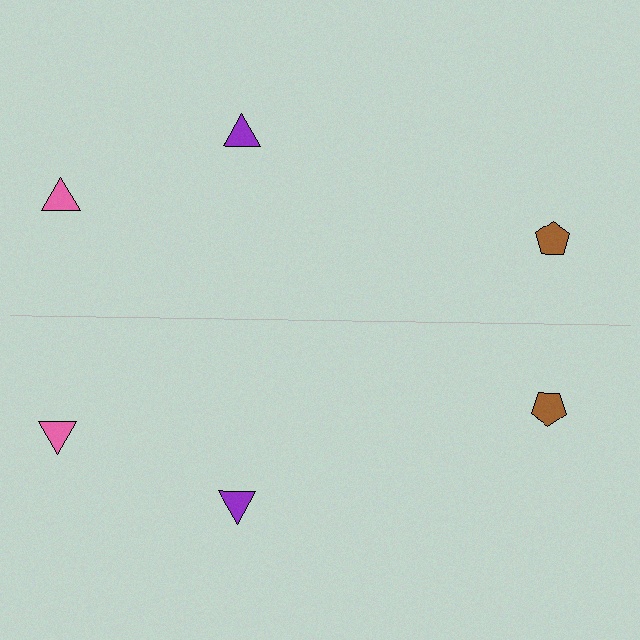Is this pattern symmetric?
Yes, this pattern has bilateral (reflection) symmetry.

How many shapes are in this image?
There are 6 shapes in this image.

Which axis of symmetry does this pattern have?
The pattern has a horizontal axis of symmetry running through the center of the image.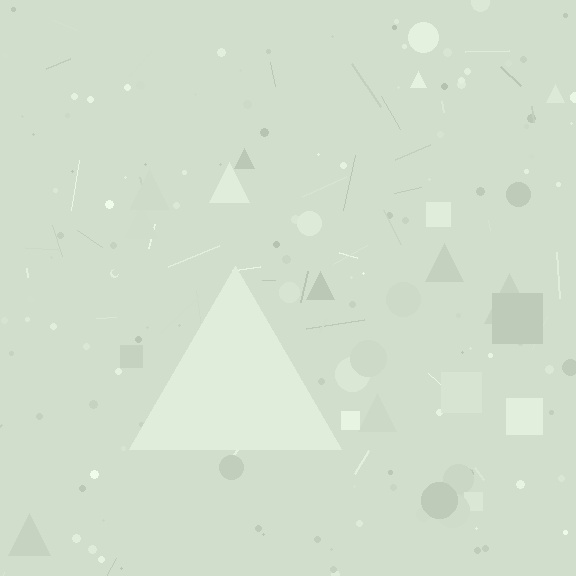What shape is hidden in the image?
A triangle is hidden in the image.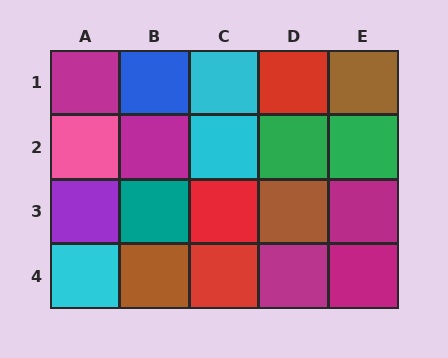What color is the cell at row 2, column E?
Green.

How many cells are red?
3 cells are red.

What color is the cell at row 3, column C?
Red.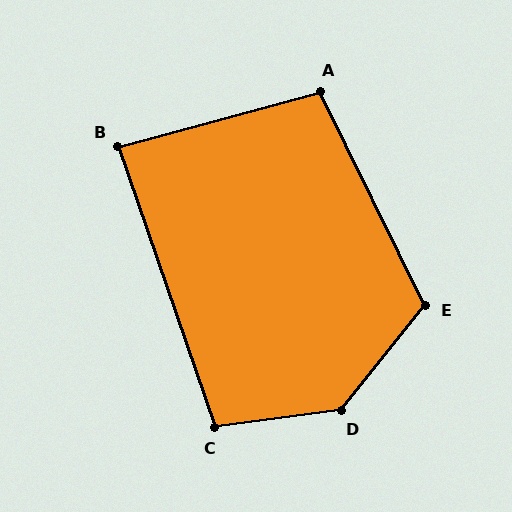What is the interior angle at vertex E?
Approximately 115 degrees (obtuse).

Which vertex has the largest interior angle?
D, at approximately 136 degrees.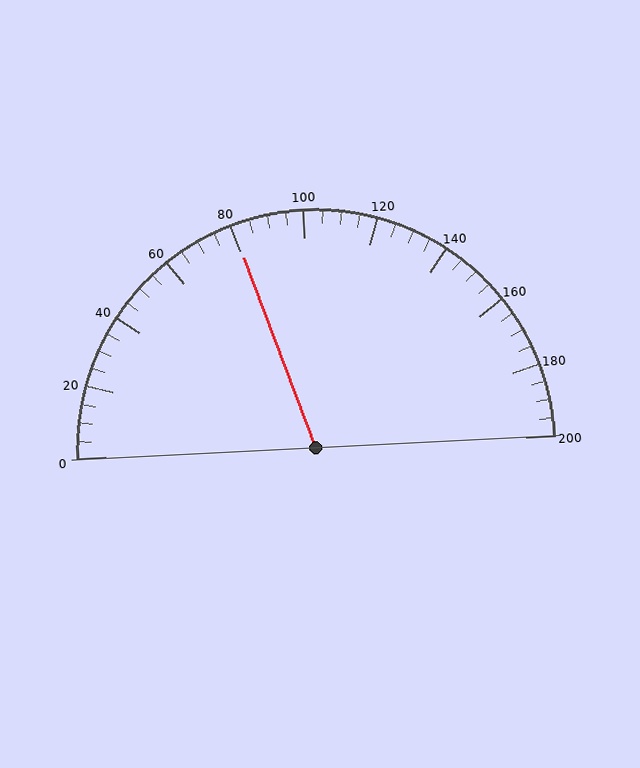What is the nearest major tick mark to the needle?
The nearest major tick mark is 80.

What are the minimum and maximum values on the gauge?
The gauge ranges from 0 to 200.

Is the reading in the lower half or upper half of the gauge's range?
The reading is in the lower half of the range (0 to 200).